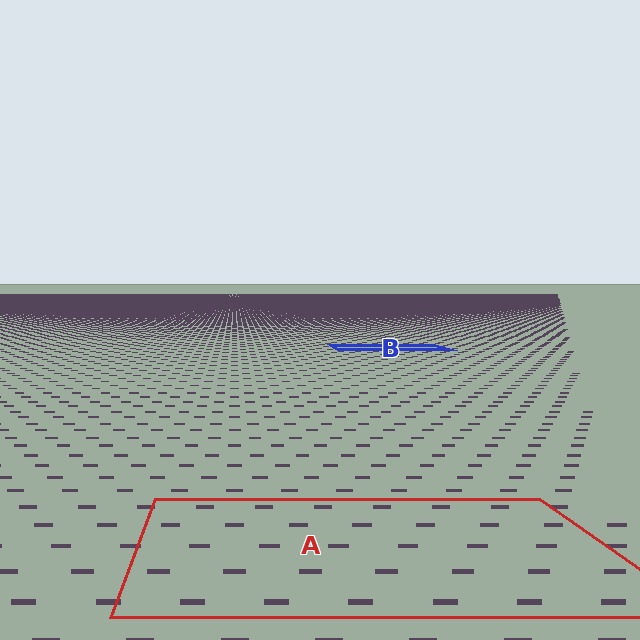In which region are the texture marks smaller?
The texture marks are smaller in region B, because it is farther away.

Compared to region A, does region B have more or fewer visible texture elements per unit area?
Region B has more texture elements per unit area — they are packed more densely because it is farther away.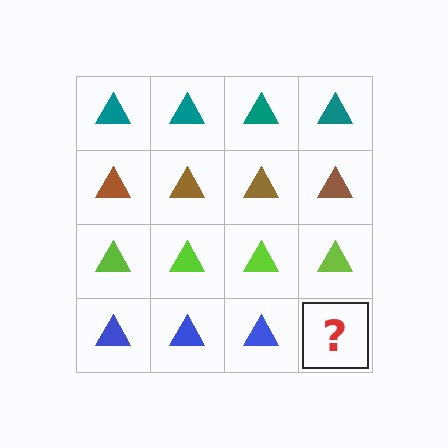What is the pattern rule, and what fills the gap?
The rule is that each row has a consistent color. The gap should be filled with a blue triangle.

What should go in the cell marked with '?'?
The missing cell should contain a blue triangle.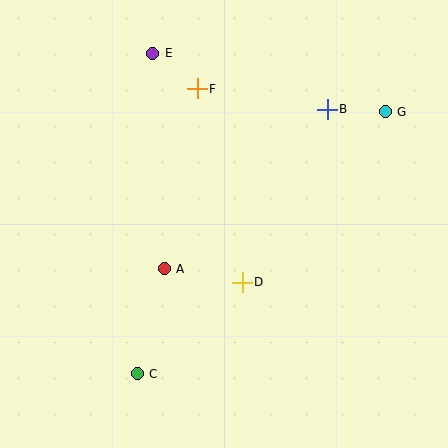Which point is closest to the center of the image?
Point D at (242, 282) is closest to the center.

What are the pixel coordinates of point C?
Point C is at (137, 374).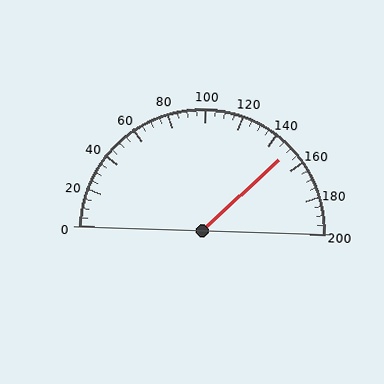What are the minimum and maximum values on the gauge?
The gauge ranges from 0 to 200.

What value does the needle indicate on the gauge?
The needle indicates approximately 150.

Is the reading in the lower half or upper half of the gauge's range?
The reading is in the upper half of the range (0 to 200).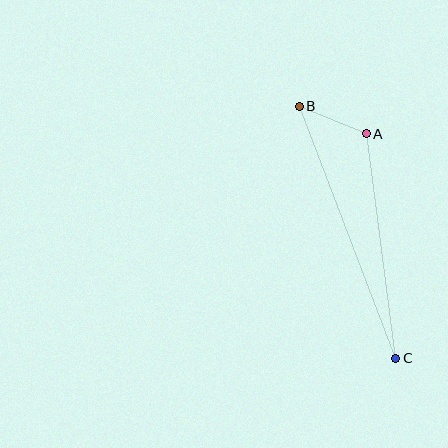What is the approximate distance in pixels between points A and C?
The distance between A and C is approximately 226 pixels.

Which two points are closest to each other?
Points A and B are closest to each other.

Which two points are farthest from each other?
Points B and C are farthest from each other.